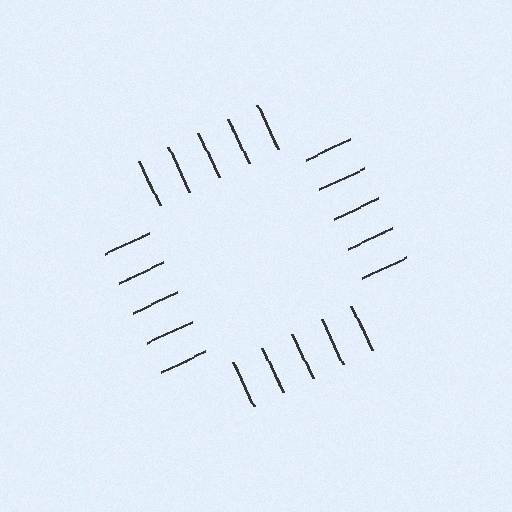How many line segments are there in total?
20 — 5 along each of the 4 edges.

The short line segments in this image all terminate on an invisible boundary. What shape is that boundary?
An illusory square — the line segments terminate on its edges but no continuous stroke is drawn.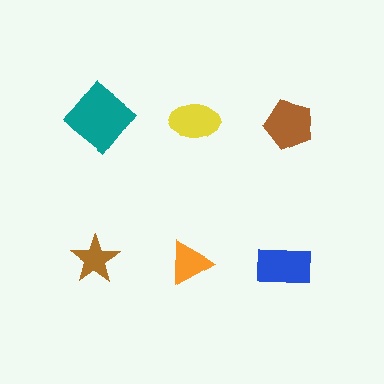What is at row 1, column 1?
A teal diamond.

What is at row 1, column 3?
A brown pentagon.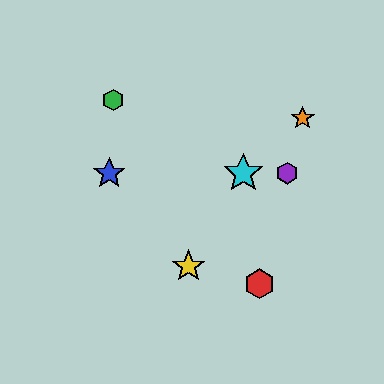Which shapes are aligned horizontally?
The blue star, the purple hexagon, the cyan star are aligned horizontally.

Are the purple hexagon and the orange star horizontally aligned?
No, the purple hexagon is at y≈173 and the orange star is at y≈118.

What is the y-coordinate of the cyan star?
The cyan star is at y≈173.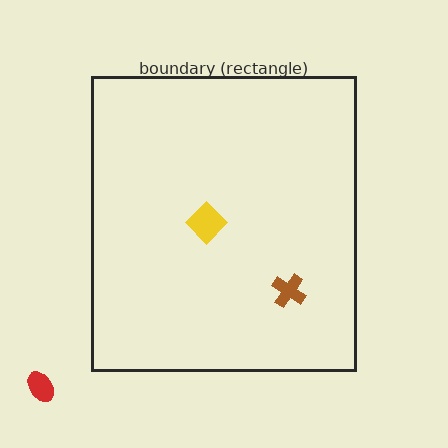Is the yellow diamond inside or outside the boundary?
Inside.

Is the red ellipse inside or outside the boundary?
Outside.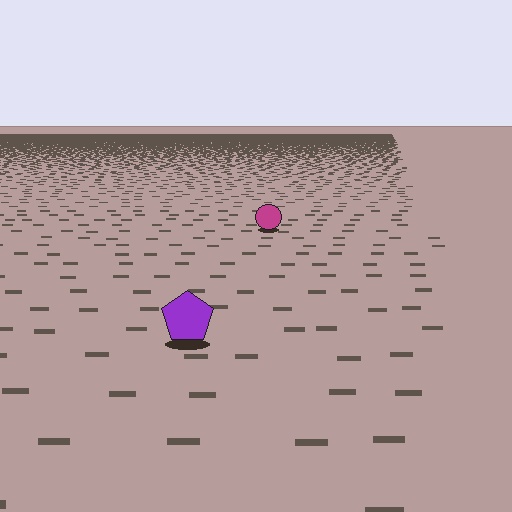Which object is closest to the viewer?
The purple pentagon is closest. The texture marks near it are larger and more spread out.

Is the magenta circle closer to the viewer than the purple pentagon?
No. The purple pentagon is closer — you can tell from the texture gradient: the ground texture is coarser near it.